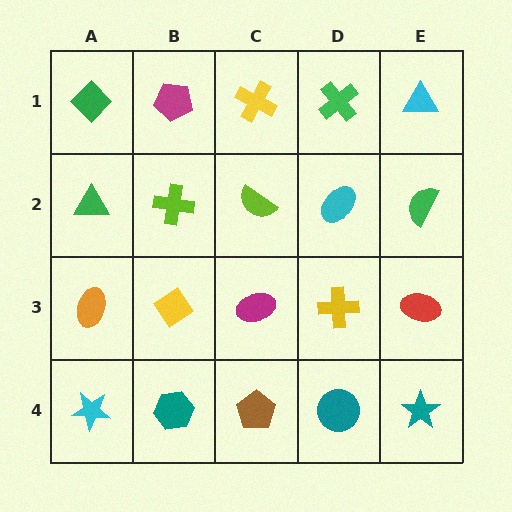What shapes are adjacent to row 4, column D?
A yellow cross (row 3, column D), a brown pentagon (row 4, column C), a teal star (row 4, column E).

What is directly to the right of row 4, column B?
A brown pentagon.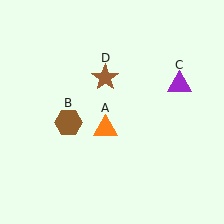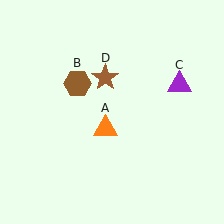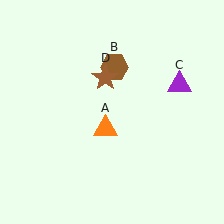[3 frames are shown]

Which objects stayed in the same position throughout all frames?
Orange triangle (object A) and purple triangle (object C) and brown star (object D) remained stationary.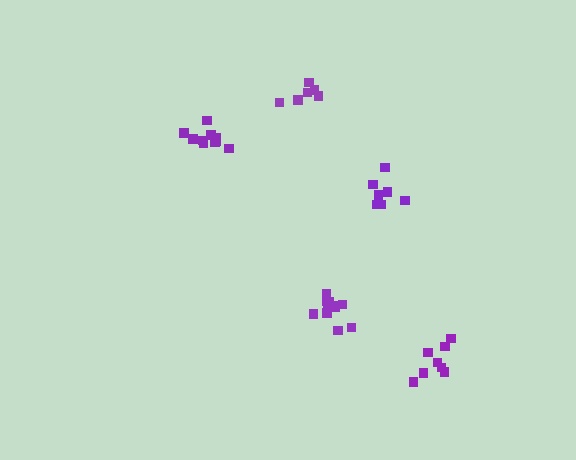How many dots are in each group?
Group 1: 7 dots, Group 2: 11 dots, Group 3: 8 dots, Group 4: 11 dots, Group 5: 6 dots (43 total).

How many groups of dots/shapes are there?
There are 5 groups.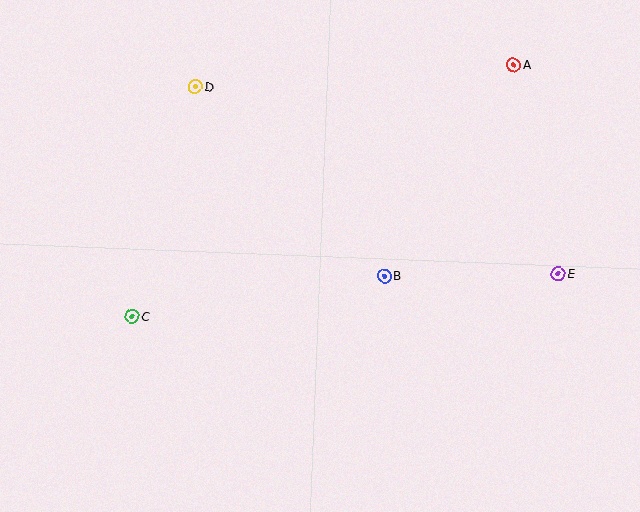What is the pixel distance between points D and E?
The distance between D and E is 408 pixels.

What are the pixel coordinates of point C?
Point C is at (132, 316).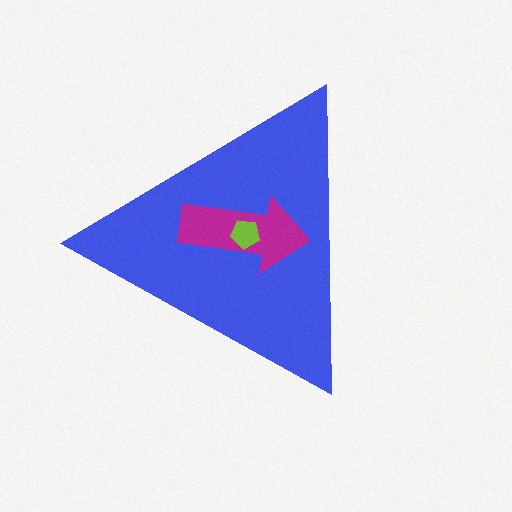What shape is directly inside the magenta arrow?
The lime pentagon.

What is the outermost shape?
The blue triangle.